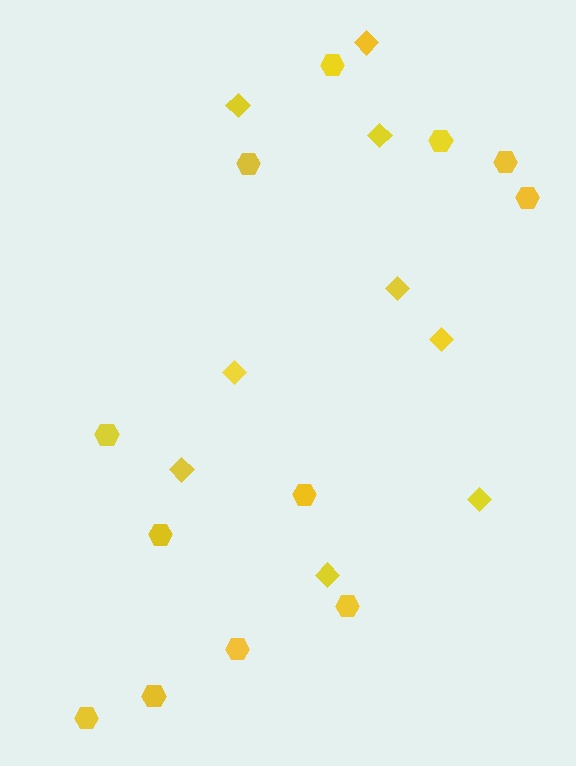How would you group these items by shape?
There are 2 groups: one group of diamonds (9) and one group of hexagons (12).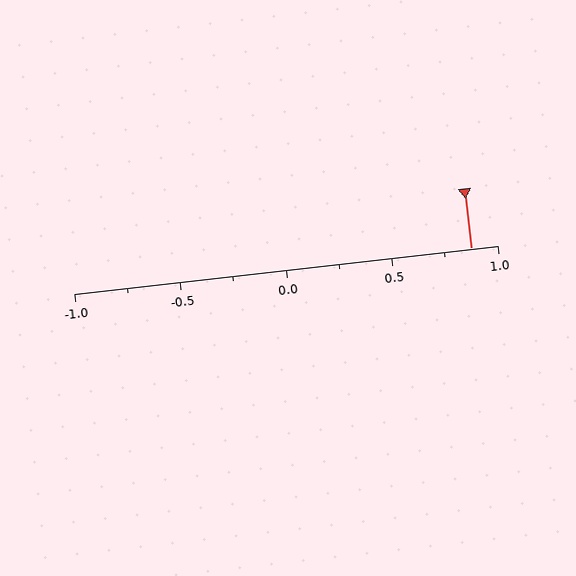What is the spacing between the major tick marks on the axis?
The major ticks are spaced 0.5 apart.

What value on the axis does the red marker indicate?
The marker indicates approximately 0.88.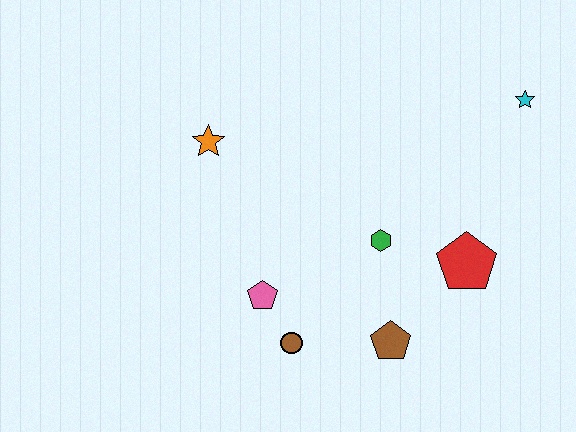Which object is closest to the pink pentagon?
The brown circle is closest to the pink pentagon.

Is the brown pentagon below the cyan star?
Yes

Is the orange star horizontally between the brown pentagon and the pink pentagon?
No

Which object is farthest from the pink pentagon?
The cyan star is farthest from the pink pentagon.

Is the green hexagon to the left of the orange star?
No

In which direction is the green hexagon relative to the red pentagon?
The green hexagon is to the left of the red pentagon.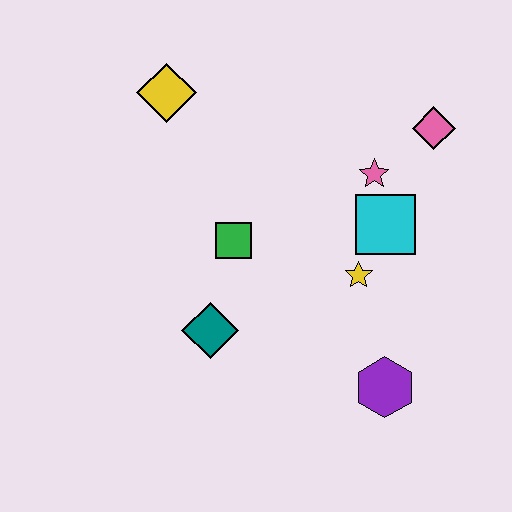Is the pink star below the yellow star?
No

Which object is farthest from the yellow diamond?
The purple hexagon is farthest from the yellow diamond.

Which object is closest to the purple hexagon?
The yellow star is closest to the purple hexagon.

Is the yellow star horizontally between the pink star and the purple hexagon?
No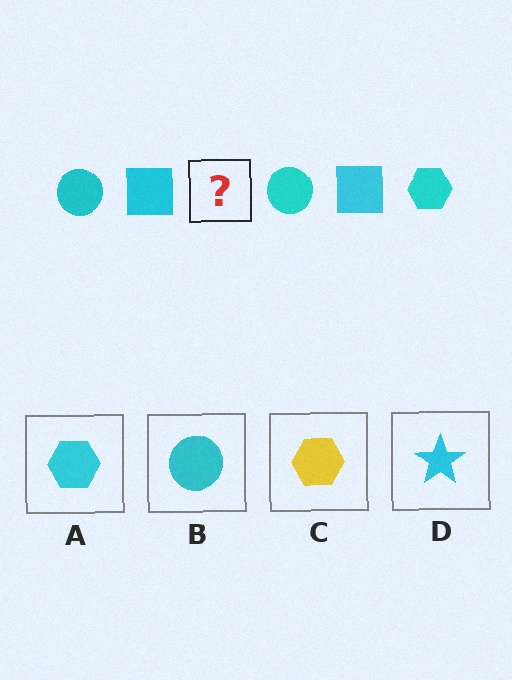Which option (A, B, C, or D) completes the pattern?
A.